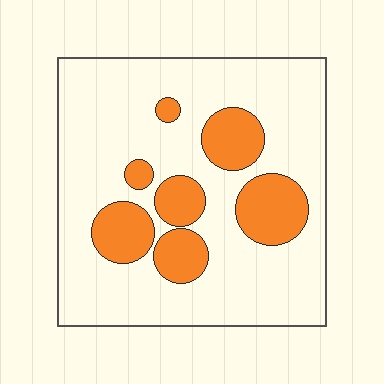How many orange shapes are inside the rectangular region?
7.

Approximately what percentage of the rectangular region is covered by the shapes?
Approximately 25%.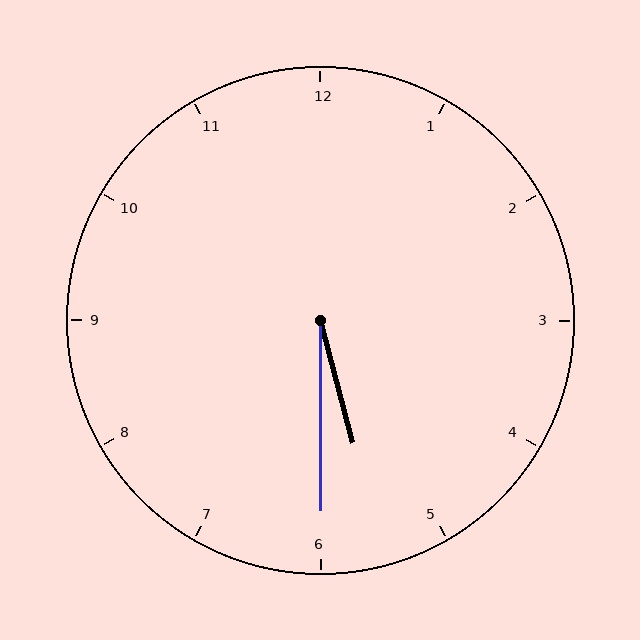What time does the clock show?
5:30.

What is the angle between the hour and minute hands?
Approximately 15 degrees.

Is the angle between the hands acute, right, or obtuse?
It is acute.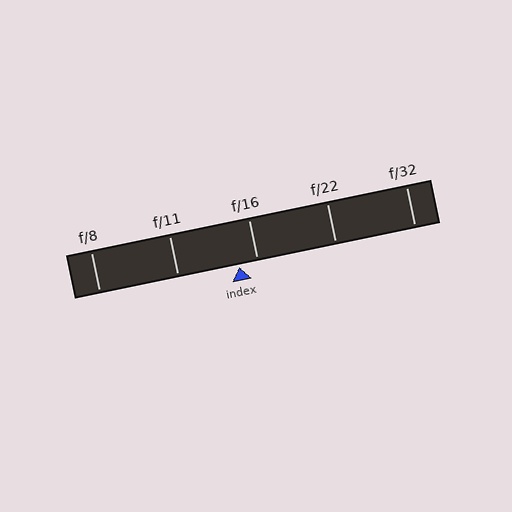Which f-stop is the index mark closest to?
The index mark is closest to f/16.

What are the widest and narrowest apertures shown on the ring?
The widest aperture shown is f/8 and the narrowest is f/32.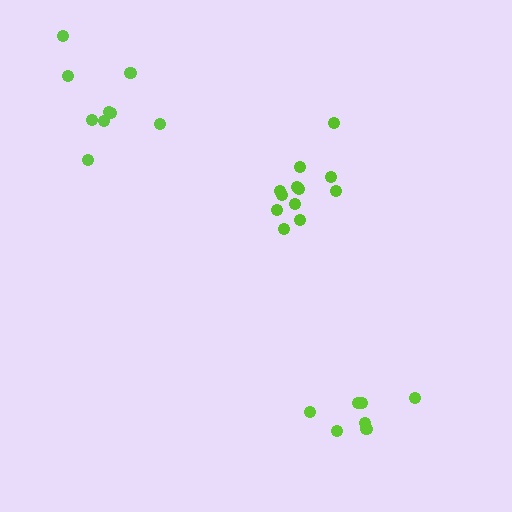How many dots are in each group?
Group 1: 12 dots, Group 2: 9 dots, Group 3: 7 dots (28 total).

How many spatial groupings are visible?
There are 3 spatial groupings.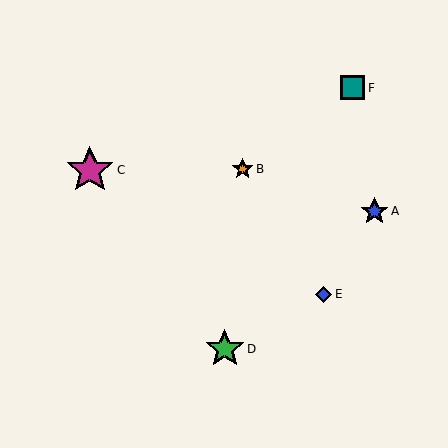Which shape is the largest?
The magenta star (labeled C) is the largest.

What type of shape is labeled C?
Shape C is a magenta star.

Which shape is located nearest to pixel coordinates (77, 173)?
The magenta star (labeled C) at (90, 170) is nearest to that location.